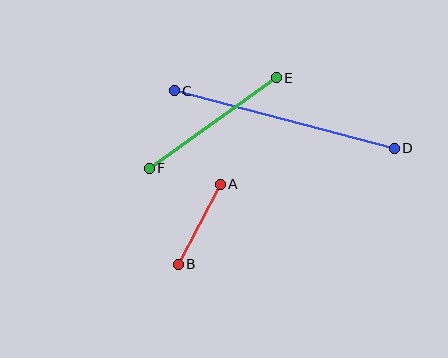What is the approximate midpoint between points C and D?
The midpoint is at approximately (284, 120) pixels.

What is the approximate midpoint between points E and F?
The midpoint is at approximately (213, 123) pixels.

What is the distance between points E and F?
The distance is approximately 156 pixels.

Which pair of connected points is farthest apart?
Points C and D are farthest apart.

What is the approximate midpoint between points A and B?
The midpoint is at approximately (199, 224) pixels.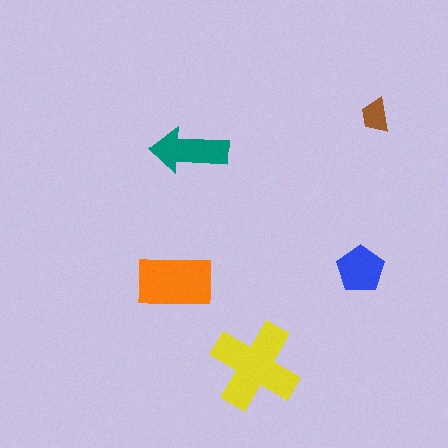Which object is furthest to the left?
The orange rectangle is leftmost.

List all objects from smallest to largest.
The brown trapezoid, the blue pentagon, the teal arrow, the orange rectangle, the yellow cross.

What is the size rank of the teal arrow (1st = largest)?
3rd.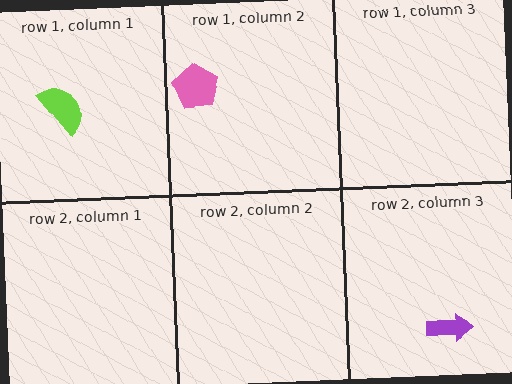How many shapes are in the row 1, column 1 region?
1.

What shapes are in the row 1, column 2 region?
The pink pentagon.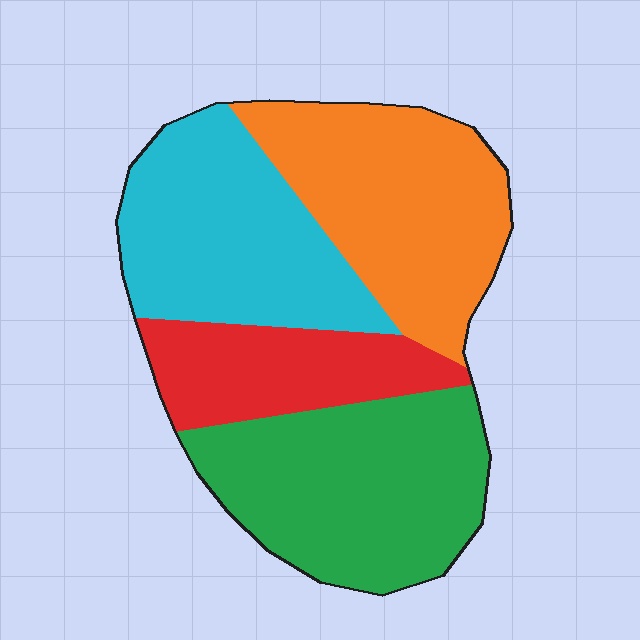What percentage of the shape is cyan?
Cyan takes up about one quarter (1/4) of the shape.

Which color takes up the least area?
Red, at roughly 15%.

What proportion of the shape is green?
Green takes up between a sixth and a third of the shape.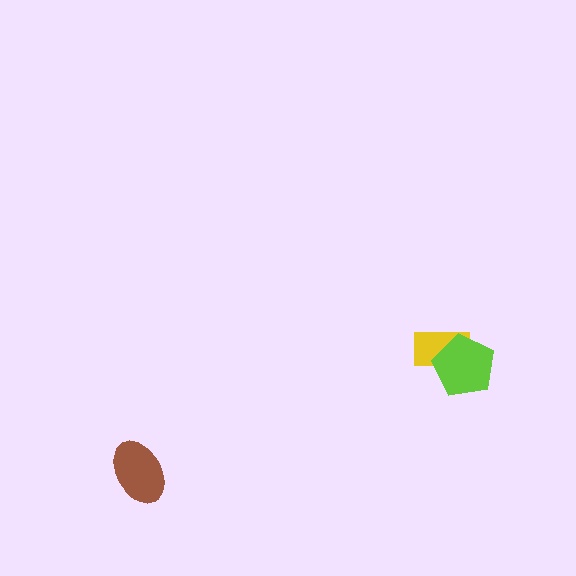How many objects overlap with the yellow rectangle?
1 object overlaps with the yellow rectangle.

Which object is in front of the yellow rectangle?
The lime pentagon is in front of the yellow rectangle.